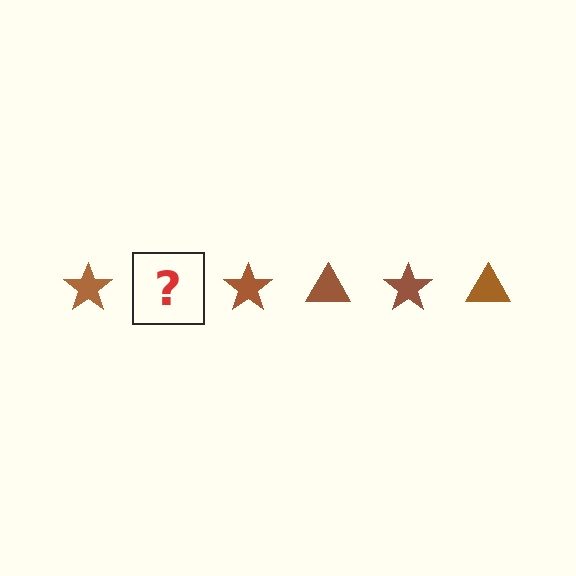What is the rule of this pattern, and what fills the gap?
The rule is that the pattern cycles through star, triangle shapes in brown. The gap should be filled with a brown triangle.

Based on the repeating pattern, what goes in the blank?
The blank should be a brown triangle.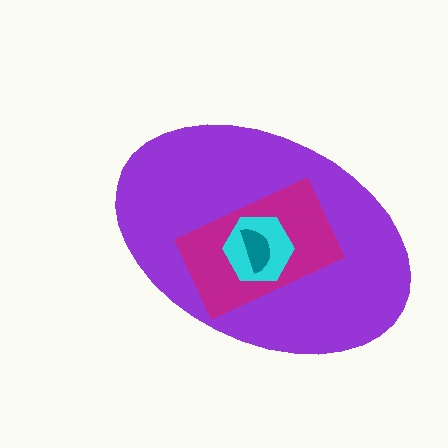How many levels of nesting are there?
4.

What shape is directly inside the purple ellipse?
The magenta rectangle.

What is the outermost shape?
The purple ellipse.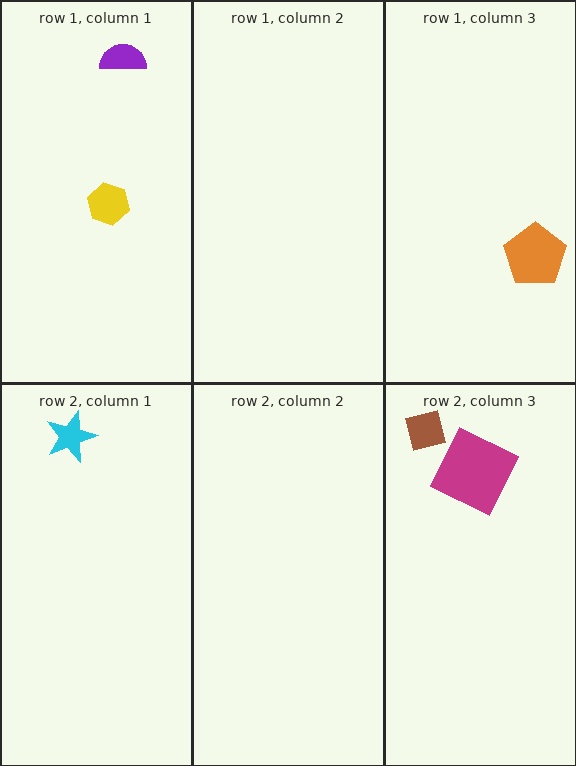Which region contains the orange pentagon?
The row 1, column 3 region.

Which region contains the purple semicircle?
The row 1, column 1 region.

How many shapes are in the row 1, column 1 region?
2.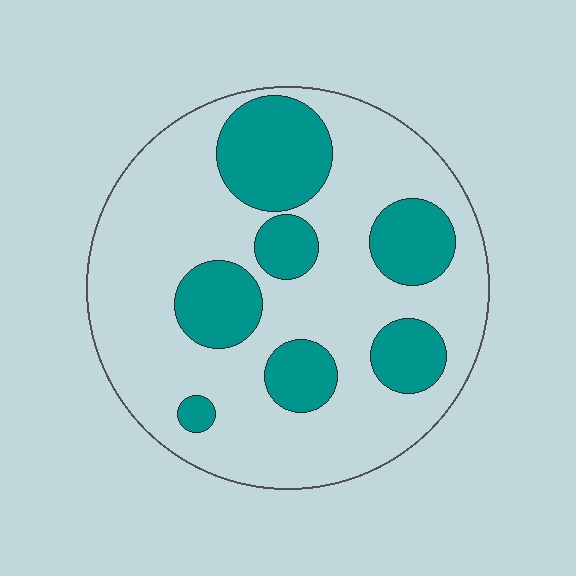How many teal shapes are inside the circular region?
7.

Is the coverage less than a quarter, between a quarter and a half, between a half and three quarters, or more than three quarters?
Between a quarter and a half.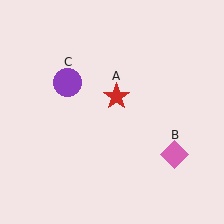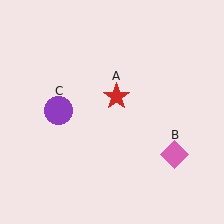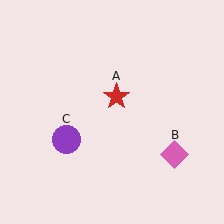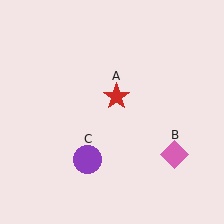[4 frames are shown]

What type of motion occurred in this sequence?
The purple circle (object C) rotated counterclockwise around the center of the scene.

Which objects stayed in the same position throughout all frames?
Red star (object A) and pink diamond (object B) remained stationary.